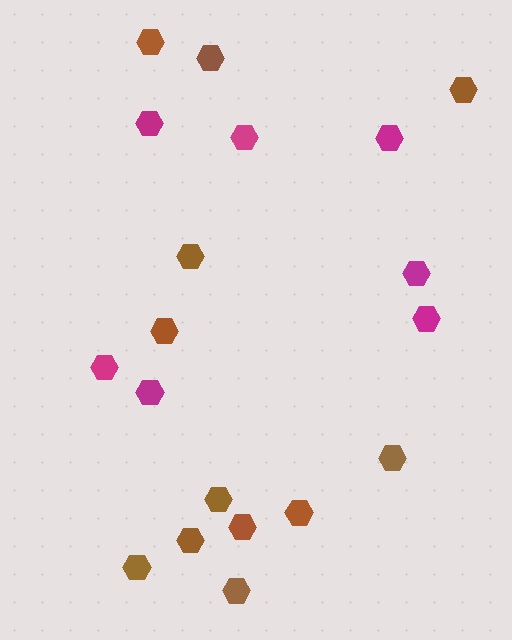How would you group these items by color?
There are 2 groups: one group of brown hexagons (12) and one group of magenta hexagons (7).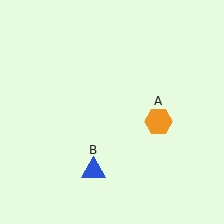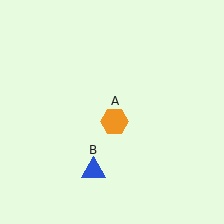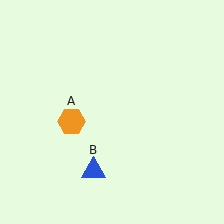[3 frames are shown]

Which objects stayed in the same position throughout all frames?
Blue triangle (object B) remained stationary.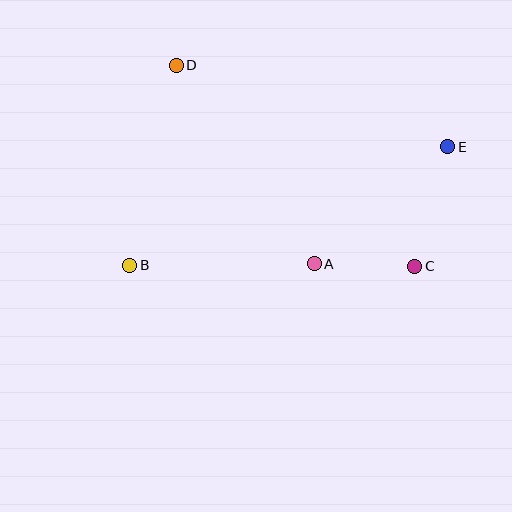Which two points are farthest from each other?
Points B and E are farthest from each other.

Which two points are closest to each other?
Points A and C are closest to each other.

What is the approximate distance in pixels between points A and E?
The distance between A and E is approximately 178 pixels.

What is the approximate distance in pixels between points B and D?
The distance between B and D is approximately 205 pixels.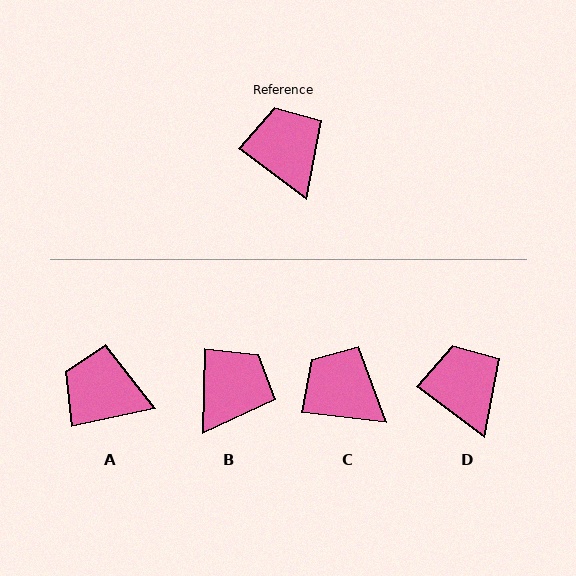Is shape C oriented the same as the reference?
No, it is off by about 30 degrees.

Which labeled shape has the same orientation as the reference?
D.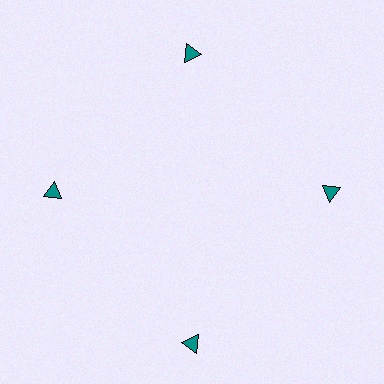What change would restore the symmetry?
The symmetry would be restored by moving it inward, back onto the ring so that all 4 triangles sit at equal angles and equal distance from the center.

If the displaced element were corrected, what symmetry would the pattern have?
It would have 4-fold rotational symmetry — the pattern would map onto itself every 90 degrees.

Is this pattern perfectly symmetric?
No. The 4 teal triangles are arranged in a ring, but one element near the 6 o'clock position is pushed outward from the center, breaking the 4-fold rotational symmetry.